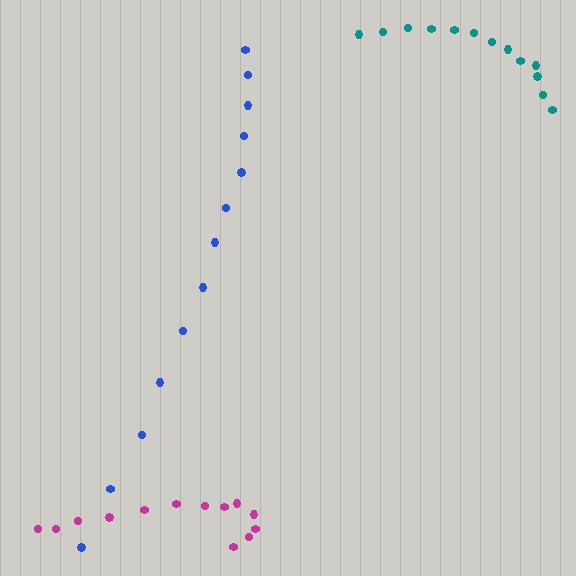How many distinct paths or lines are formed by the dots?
There are 3 distinct paths.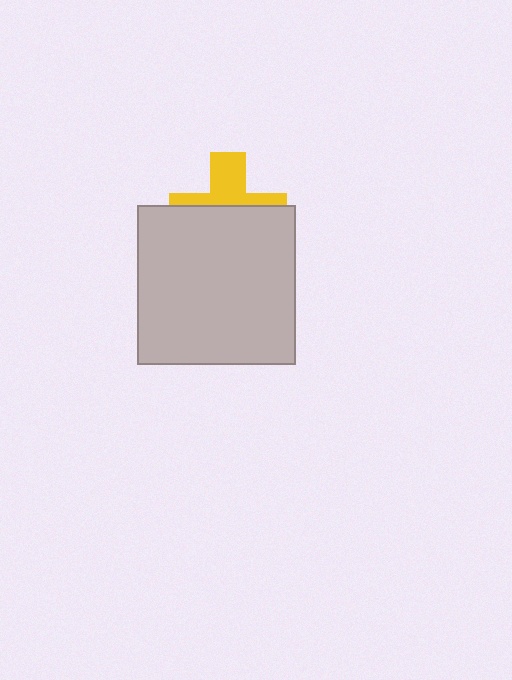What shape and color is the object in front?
The object in front is a light gray square.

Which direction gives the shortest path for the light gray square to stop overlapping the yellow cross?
Moving down gives the shortest separation.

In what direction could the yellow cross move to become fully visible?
The yellow cross could move up. That would shift it out from behind the light gray square entirely.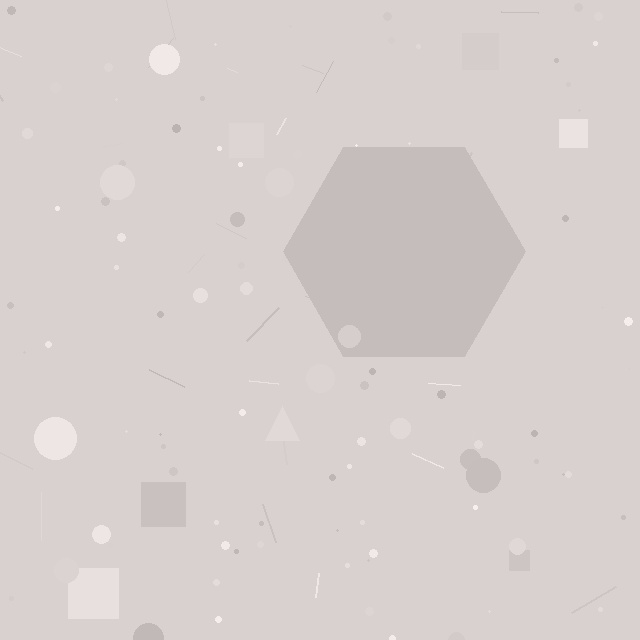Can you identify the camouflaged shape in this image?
The camouflaged shape is a hexagon.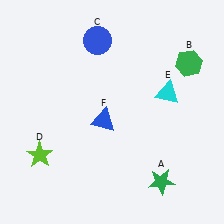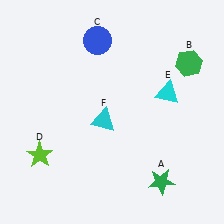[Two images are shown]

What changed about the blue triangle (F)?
In Image 1, F is blue. In Image 2, it changed to cyan.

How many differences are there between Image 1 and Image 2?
There is 1 difference between the two images.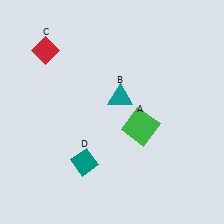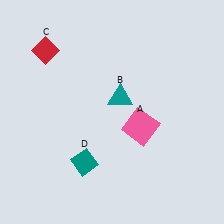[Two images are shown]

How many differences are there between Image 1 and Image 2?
There is 1 difference between the two images.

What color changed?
The square (A) changed from green in Image 1 to pink in Image 2.